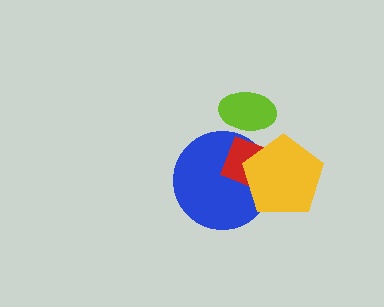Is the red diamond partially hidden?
Yes, it is partially covered by another shape.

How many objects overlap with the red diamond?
3 objects overlap with the red diamond.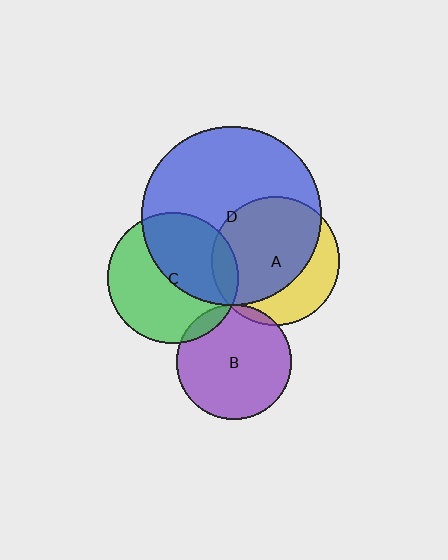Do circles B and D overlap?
Yes.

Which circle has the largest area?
Circle D (blue).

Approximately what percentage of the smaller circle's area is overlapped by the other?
Approximately 5%.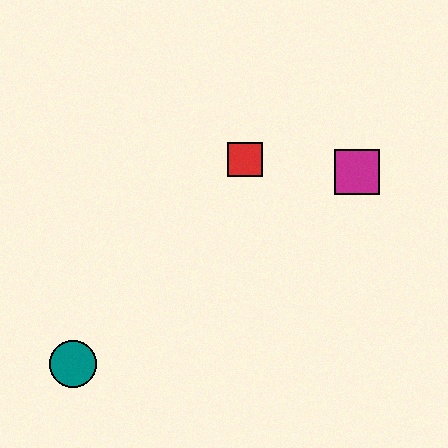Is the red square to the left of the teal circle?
No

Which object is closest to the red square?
The magenta square is closest to the red square.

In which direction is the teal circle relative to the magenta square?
The teal circle is to the left of the magenta square.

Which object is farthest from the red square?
The teal circle is farthest from the red square.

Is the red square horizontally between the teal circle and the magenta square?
Yes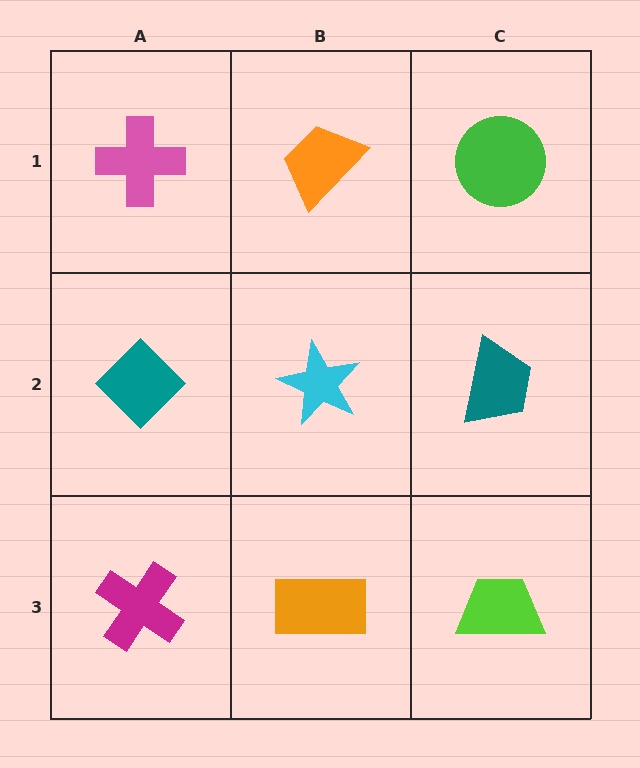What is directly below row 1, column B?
A cyan star.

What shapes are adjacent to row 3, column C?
A teal trapezoid (row 2, column C), an orange rectangle (row 3, column B).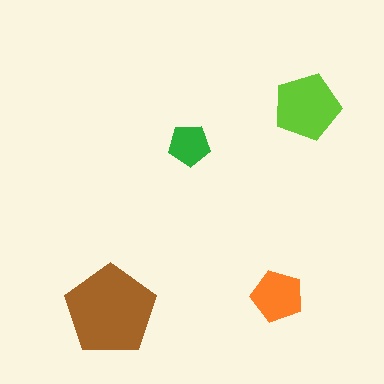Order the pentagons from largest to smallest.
the brown one, the lime one, the orange one, the green one.